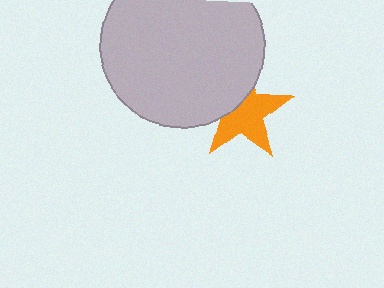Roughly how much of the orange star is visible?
About half of it is visible (roughly 64%).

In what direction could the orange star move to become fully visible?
The orange star could move toward the lower-right. That would shift it out from behind the light gray circle entirely.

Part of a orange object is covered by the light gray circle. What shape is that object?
It is a star.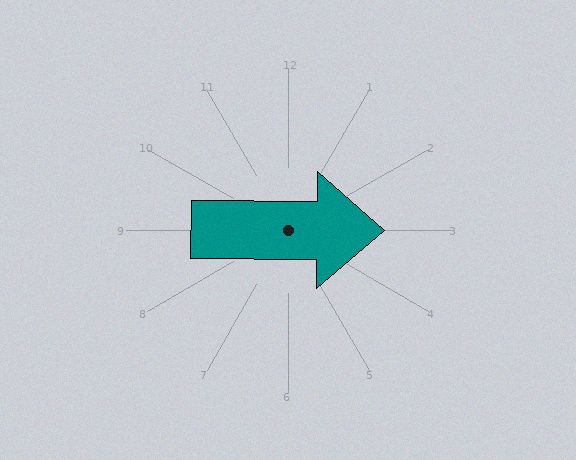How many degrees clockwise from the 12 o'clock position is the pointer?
Approximately 90 degrees.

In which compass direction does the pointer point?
East.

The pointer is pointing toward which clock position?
Roughly 3 o'clock.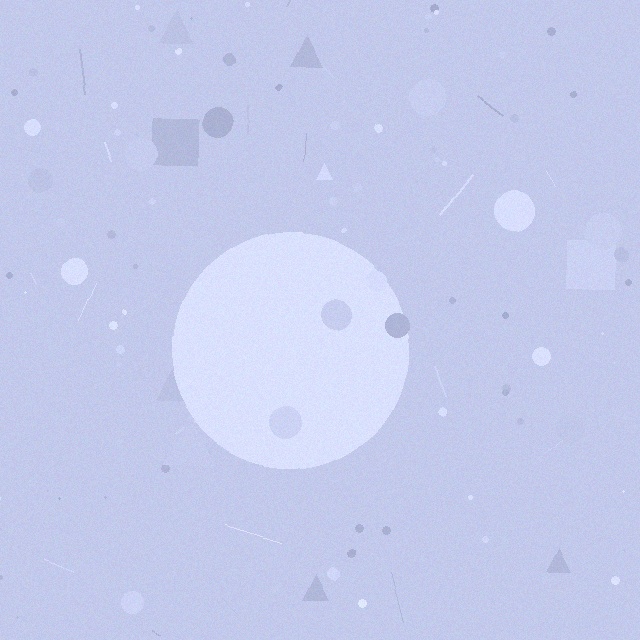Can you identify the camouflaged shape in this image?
The camouflaged shape is a circle.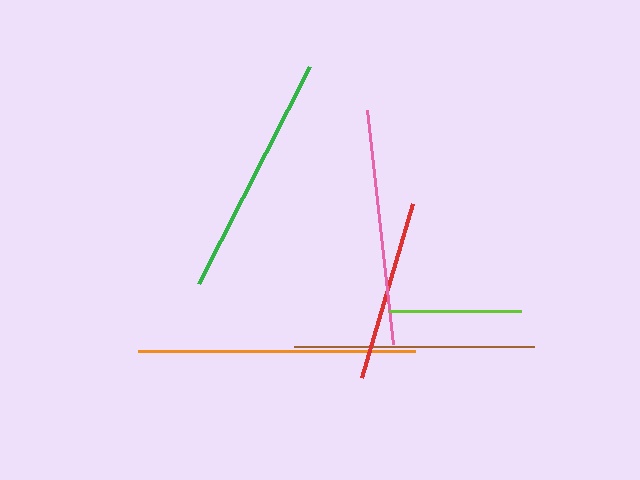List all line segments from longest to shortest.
From longest to shortest: orange, green, brown, pink, red, lime.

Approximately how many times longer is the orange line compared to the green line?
The orange line is approximately 1.1 times the length of the green line.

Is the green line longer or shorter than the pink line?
The green line is longer than the pink line.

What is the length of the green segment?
The green segment is approximately 243 pixels long.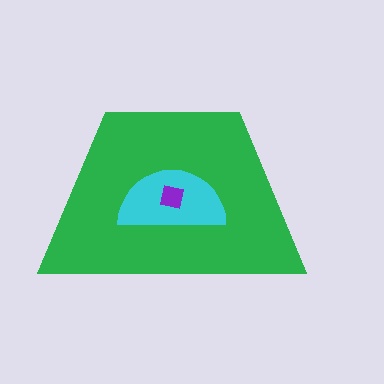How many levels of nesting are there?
3.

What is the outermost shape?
The green trapezoid.